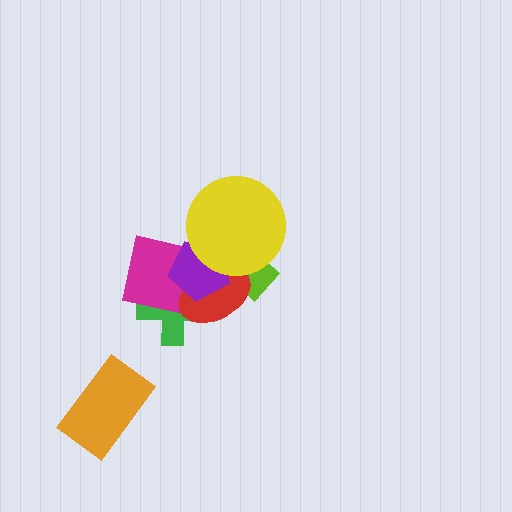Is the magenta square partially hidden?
Yes, it is partially covered by another shape.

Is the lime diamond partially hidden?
Yes, it is partially covered by another shape.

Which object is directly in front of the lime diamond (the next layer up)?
The red ellipse is directly in front of the lime diamond.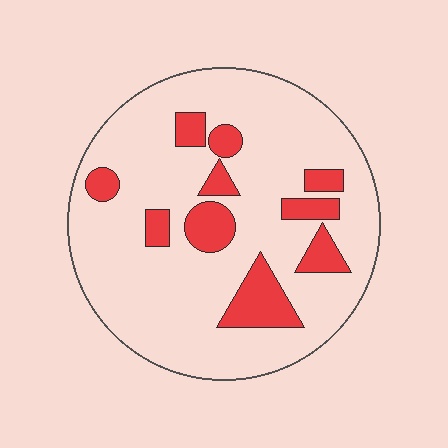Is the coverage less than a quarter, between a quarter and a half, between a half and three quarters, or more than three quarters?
Less than a quarter.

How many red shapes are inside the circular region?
10.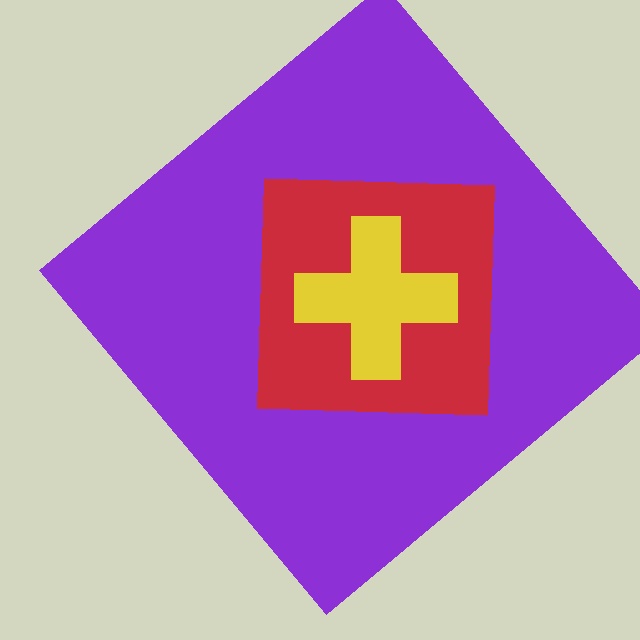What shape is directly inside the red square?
The yellow cross.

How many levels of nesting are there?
3.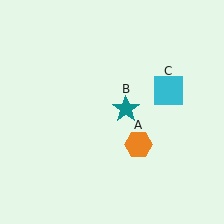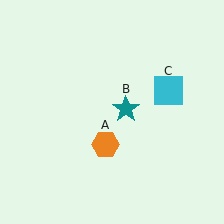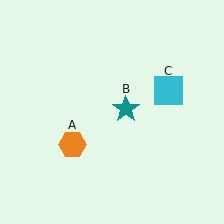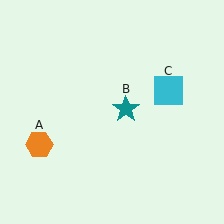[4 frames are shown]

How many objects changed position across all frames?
1 object changed position: orange hexagon (object A).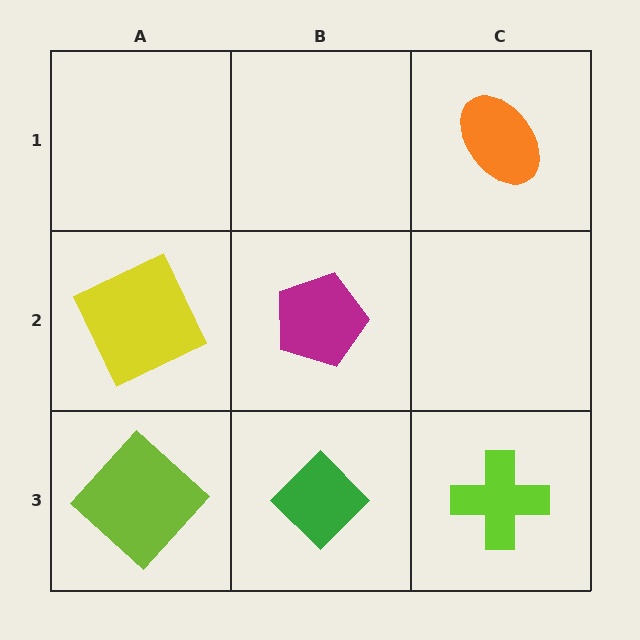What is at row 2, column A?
A yellow square.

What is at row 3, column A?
A lime diamond.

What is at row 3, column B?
A green diamond.